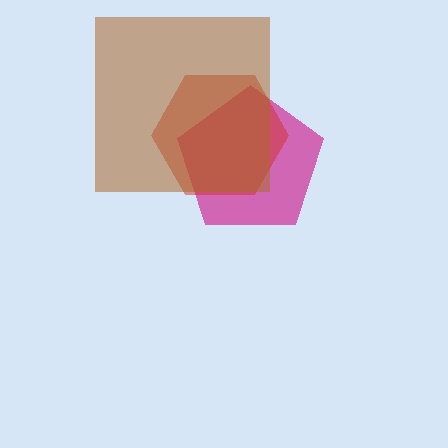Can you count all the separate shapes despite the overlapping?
Yes, there are 3 separate shapes.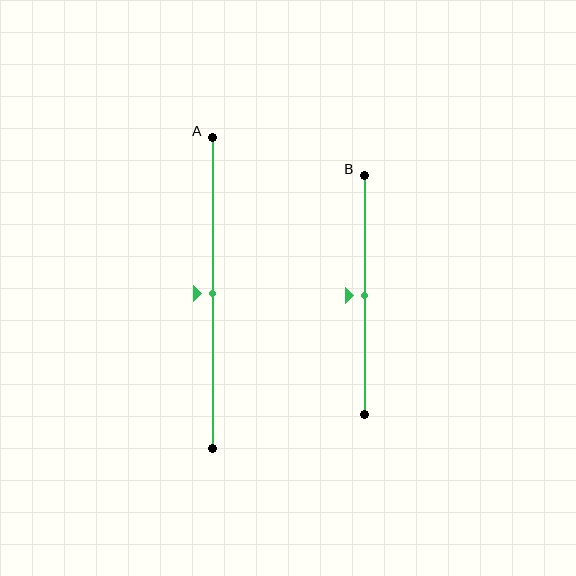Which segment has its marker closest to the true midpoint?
Segment A has its marker closest to the true midpoint.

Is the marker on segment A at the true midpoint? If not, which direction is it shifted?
Yes, the marker on segment A is at the true midpoint.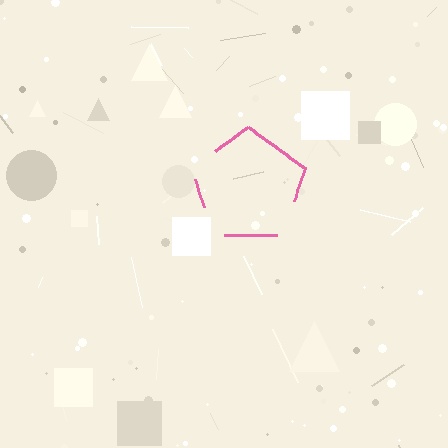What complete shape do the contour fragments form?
The contour fragments form a pentagon.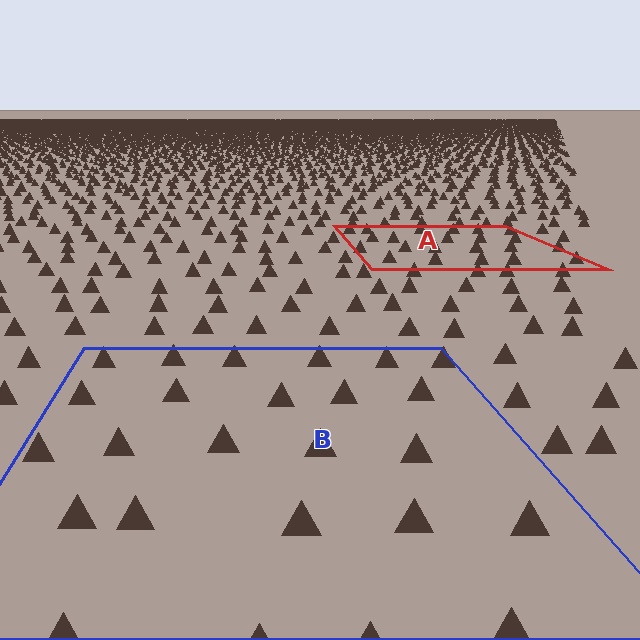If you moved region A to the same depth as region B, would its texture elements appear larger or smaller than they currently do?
They would appear larger. At a closer depth, the same texture elements are projected at a bigger on-screen size.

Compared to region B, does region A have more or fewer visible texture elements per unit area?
Region A has more texture elements per unit area — they are packed more densely because it is farther away.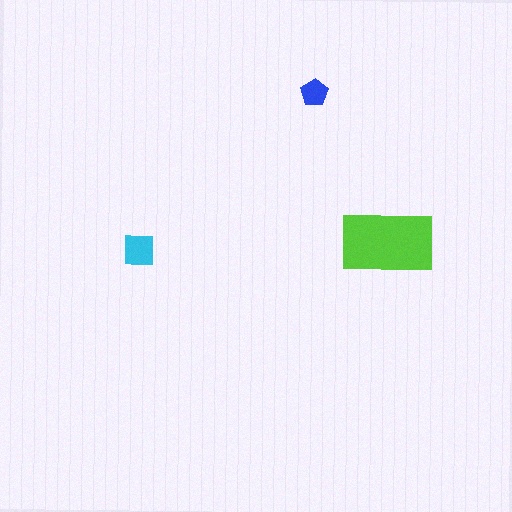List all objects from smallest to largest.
The blue pentagon, the cyan square, the lime rectangle.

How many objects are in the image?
There are 3 objects in the image.